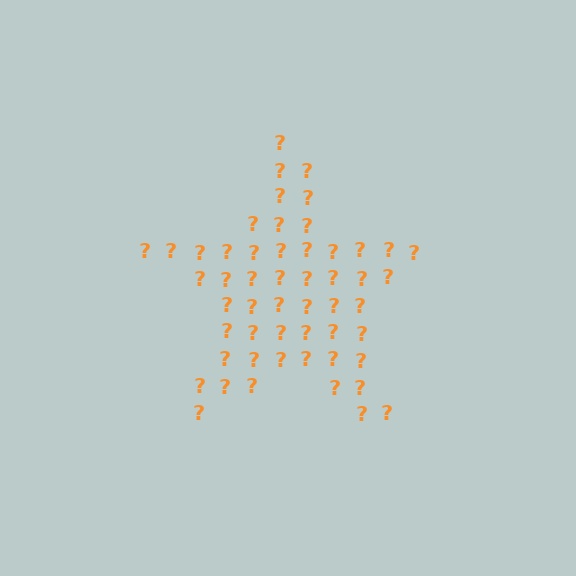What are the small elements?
The small elements are question marks.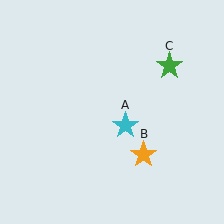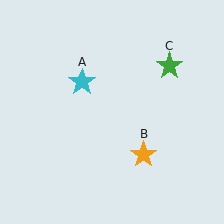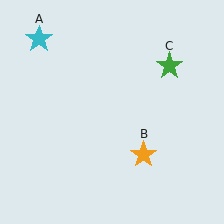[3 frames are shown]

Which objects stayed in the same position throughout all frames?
Orange star (object B) and green star (object C) remained stationary.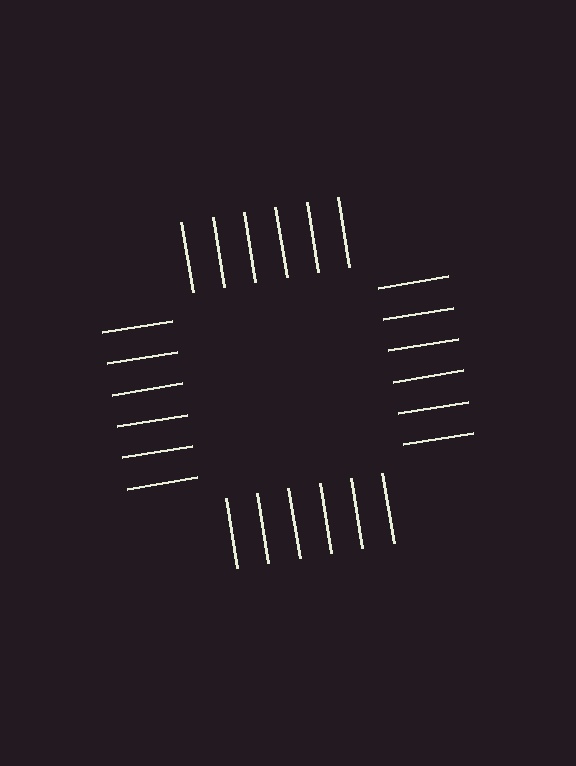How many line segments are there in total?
24 — 6 along each of the 4 edges.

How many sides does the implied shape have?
4 sides — the line-ends trace a square.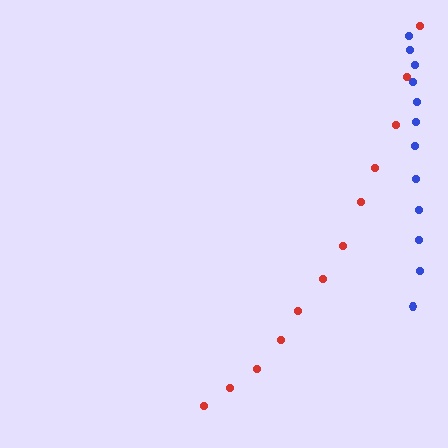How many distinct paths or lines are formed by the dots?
There are 2 distinct paths.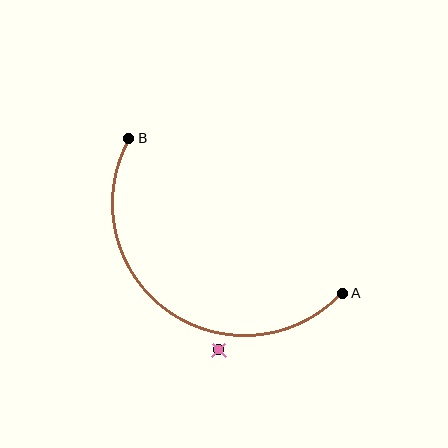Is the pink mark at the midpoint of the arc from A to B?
No — the pink mark does not lie on the arc at all. It sits slightly outside the curve.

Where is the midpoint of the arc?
The arc midpoint is the point on the curve farthest from the straight line joining A and B. It sits below and to the left of that line.